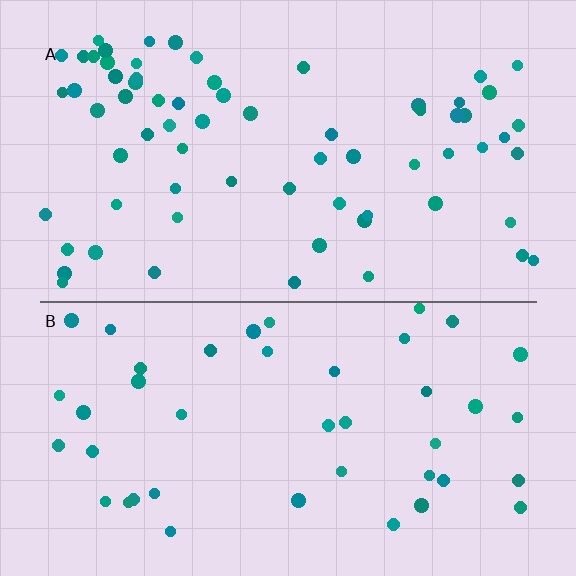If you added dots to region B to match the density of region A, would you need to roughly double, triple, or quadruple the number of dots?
Approximately double.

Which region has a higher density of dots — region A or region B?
A (the top).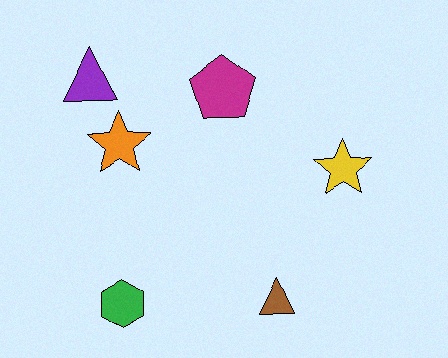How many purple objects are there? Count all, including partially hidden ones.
There is 1 purple object.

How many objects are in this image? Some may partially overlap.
There are 6 objects.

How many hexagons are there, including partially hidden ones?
There is 1 hexagon.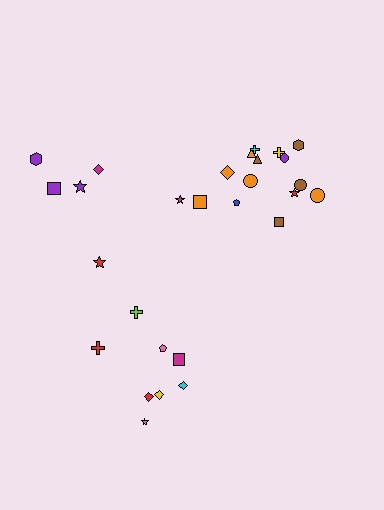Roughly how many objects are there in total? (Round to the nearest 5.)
Roughly 30 objects in total.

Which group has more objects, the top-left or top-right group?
The top-right group.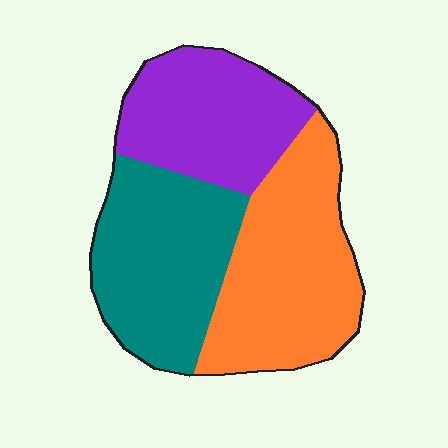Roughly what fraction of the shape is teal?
Teal takes up about one third (1/3) of the shape.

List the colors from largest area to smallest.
From largest to smallest: orange, teal, purple.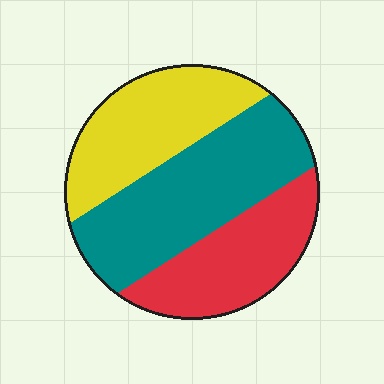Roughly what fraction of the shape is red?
Red covers about 30% of the shape.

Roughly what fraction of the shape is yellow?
Yellow covers roughly 30% of the shape.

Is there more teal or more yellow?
Teal.